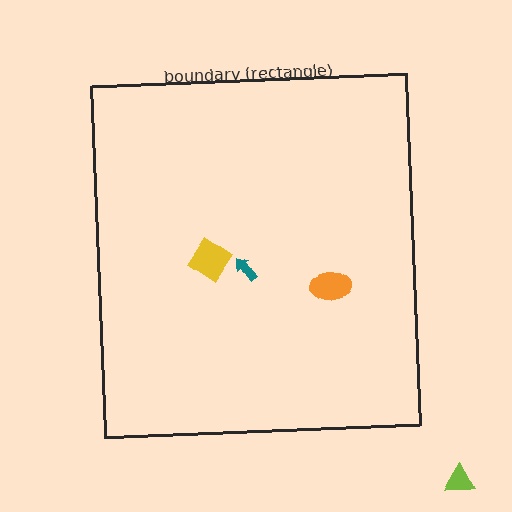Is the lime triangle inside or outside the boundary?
Outside.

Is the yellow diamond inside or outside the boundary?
Inside.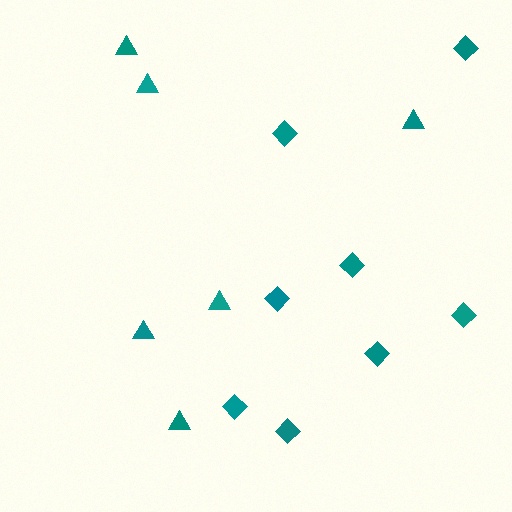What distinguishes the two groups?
There are 2 groups: one group of triangles (6) and one group of diamonds (8).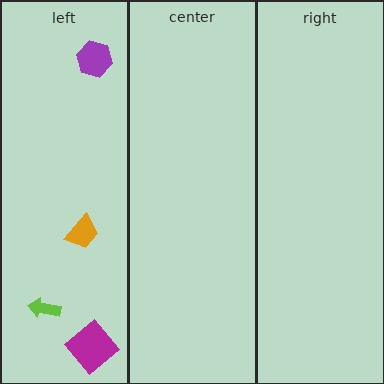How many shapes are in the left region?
4.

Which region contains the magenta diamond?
The left region.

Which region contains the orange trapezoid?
The left region.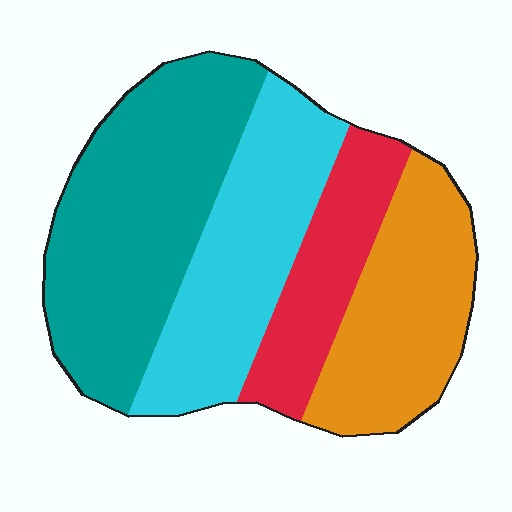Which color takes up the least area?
Red, at roughly 15%.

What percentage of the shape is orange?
Orange covers 23% of the shape.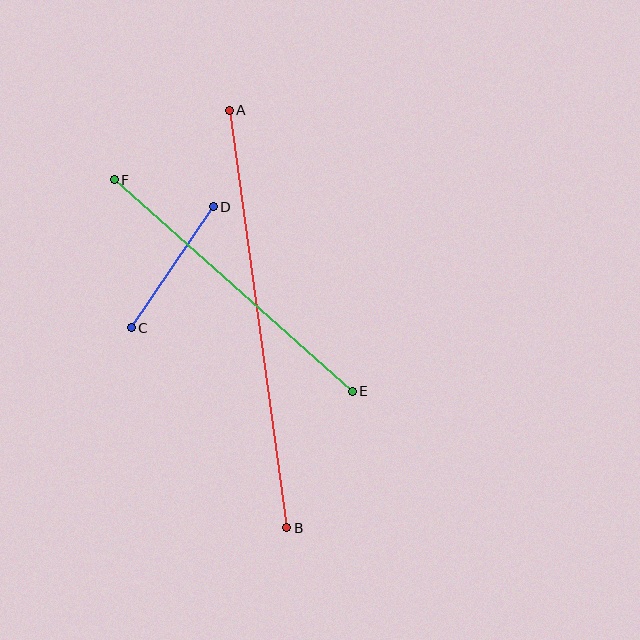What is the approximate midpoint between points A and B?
The midpoint is at approximately (258, 319) pixels.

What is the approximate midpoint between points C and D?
The midpoint is at approximately (172, 267) pixels.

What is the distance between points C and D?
The distance is approximately 146 pixels.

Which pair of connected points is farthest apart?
Points A and B are farthest apart.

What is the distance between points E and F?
The distance is approximately 318 pixels.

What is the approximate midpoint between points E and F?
The midpoint is at approximately (233, 285) pixels.